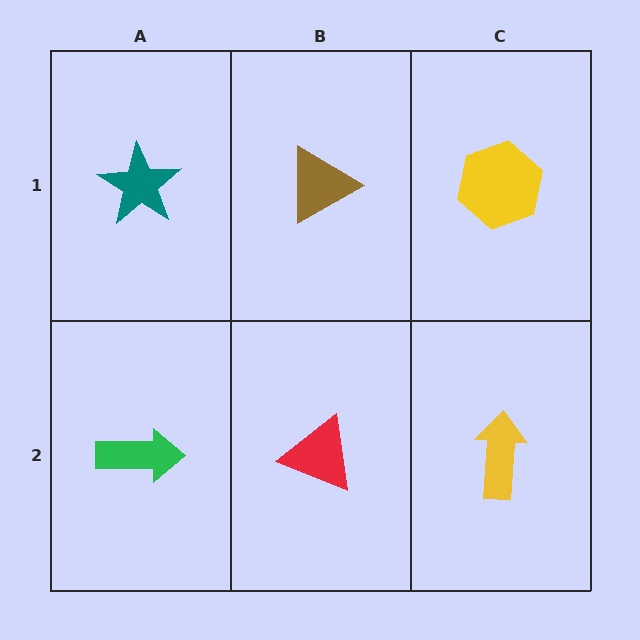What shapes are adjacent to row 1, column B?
A red triangle (row 2, column B), a teal star (row 1, column A), a yellow hexagon (row 1, column C).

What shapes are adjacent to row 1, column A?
A green arrow (row 2, column A), a brown triangle (row 1, column B).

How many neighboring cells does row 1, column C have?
2.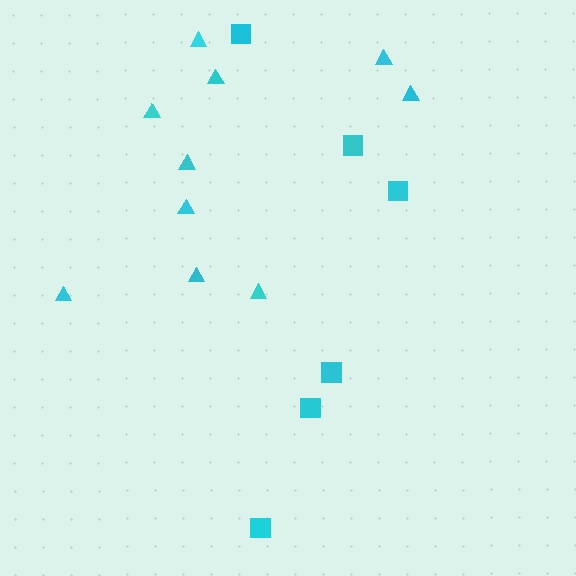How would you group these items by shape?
There are 2 groups: one group of squares (6) and one group of triangles (10).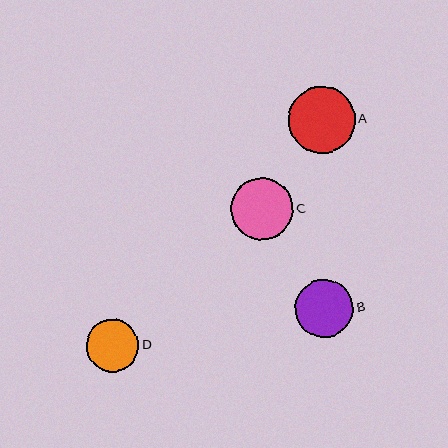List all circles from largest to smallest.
From largest to smallest: A, C, B, D.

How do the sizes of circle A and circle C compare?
Circle A and circle C are approximately the same size.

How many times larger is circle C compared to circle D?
Circle C is approximately 1.2 times the size of circle D.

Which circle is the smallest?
Circle D is the smallest with a size of approximately 52 pixels.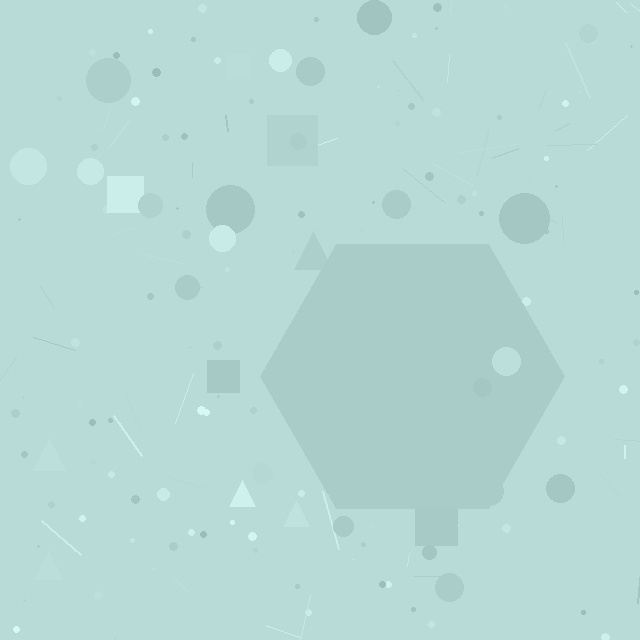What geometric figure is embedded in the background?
A hexagon is embedded in the background.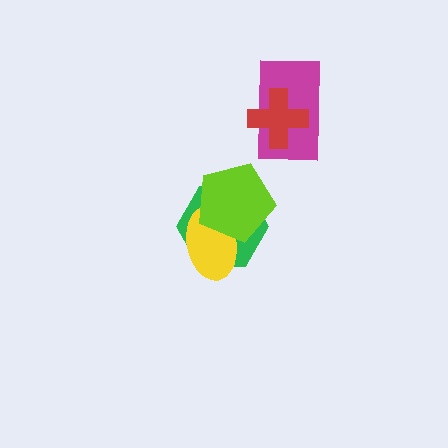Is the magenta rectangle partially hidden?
Yes, it is partially covered by another shape.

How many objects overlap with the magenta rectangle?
1 object overlaps with the magenta rectangle.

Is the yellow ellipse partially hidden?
Yes, it is partially covered by another shape.